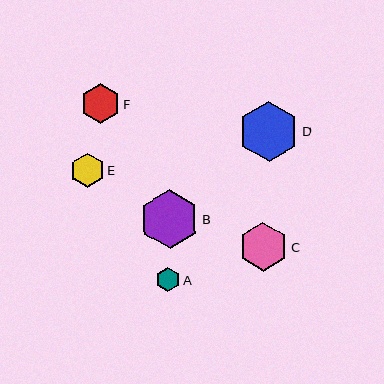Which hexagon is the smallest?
Hexagon A is the smallest with a size of approximately 24 pixels.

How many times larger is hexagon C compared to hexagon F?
Hexagon C is approximately 1.2 times the size of hexagon F.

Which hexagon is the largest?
Hexagon D is the largest with a size of approximately 60 pixels.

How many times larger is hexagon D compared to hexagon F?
Hexagon D is approximately 1.5 times the size of hexagon F.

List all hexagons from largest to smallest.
From largest to smallest: D, B, C, F, E, A.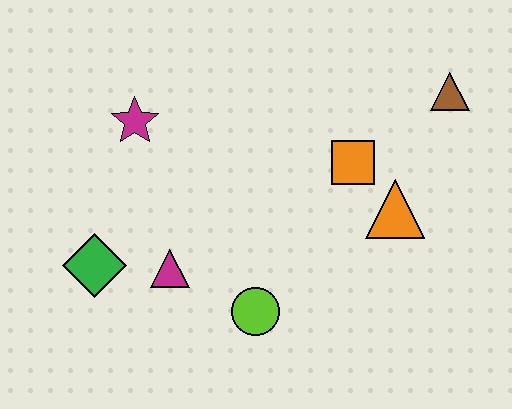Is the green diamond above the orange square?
No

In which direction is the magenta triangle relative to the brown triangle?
The magenta triangle is to the left of the brown triangle.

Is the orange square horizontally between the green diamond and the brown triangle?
Yes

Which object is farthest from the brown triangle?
The green diamond is farthest from the brown triangle.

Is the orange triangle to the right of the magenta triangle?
Yes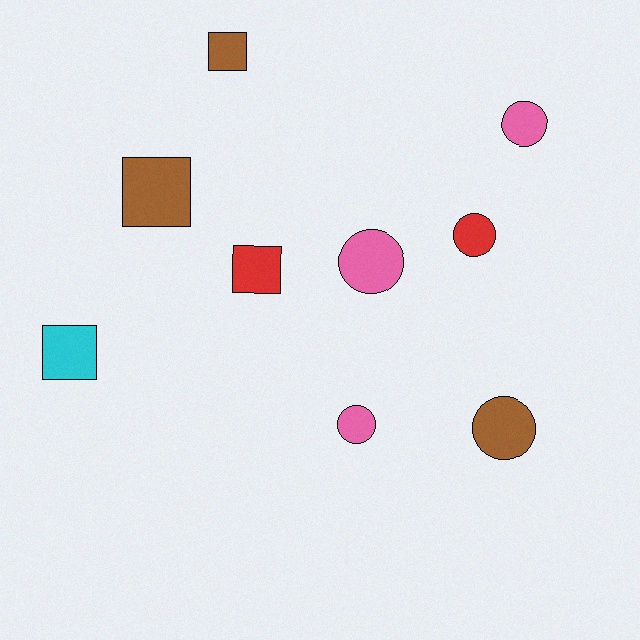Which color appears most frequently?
Pink, with 3 objects.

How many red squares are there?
There is 1 red square.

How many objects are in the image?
There are 9 objects.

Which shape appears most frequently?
Circle, with 5 objects.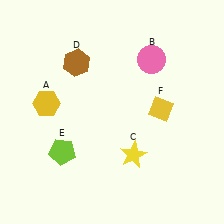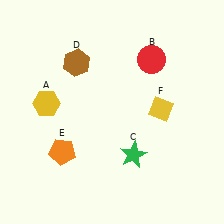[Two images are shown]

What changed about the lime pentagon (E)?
In Image 1, E is lime. In Image 2, it changed to orange.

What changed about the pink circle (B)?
In Image 1, B is pink. In Image 2, it changed to red.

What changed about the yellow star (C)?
In Image 1, C is yellow. In Image 2, it changed to green.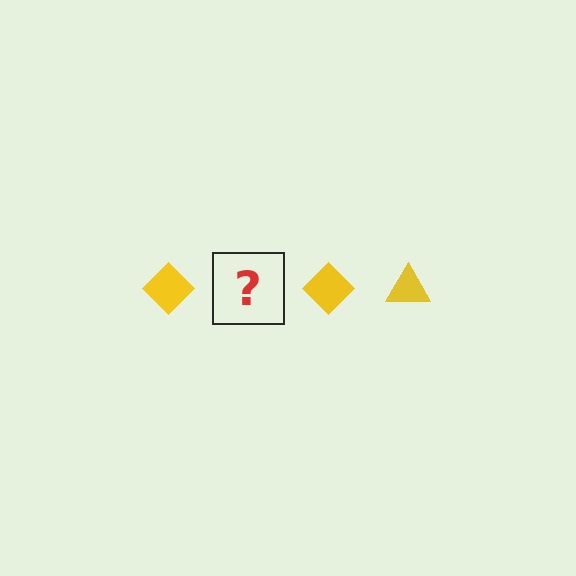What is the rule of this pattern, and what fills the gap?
The rule is that the pattern cycles through diamond, triangle shapes in yellow. The gap should be filled with a yellow triangle.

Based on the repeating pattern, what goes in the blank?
The blank should be a yellow triangle.